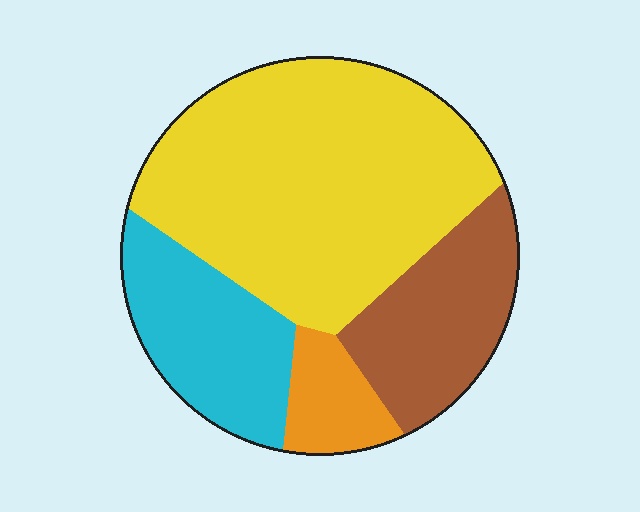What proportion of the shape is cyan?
Cyan covers about 20% of the shape.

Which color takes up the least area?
Orange, at roughly 10%.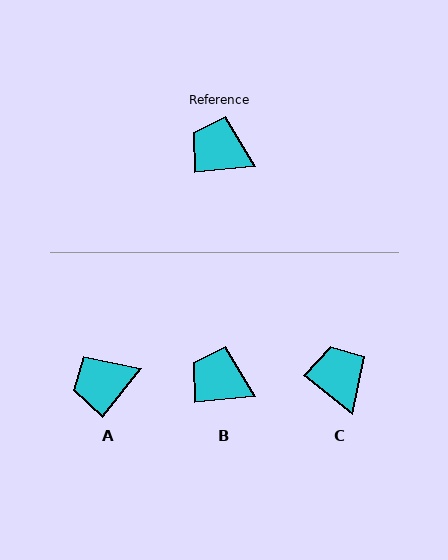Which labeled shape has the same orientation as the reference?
B.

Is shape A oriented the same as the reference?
No, it is off by about 47 degrees.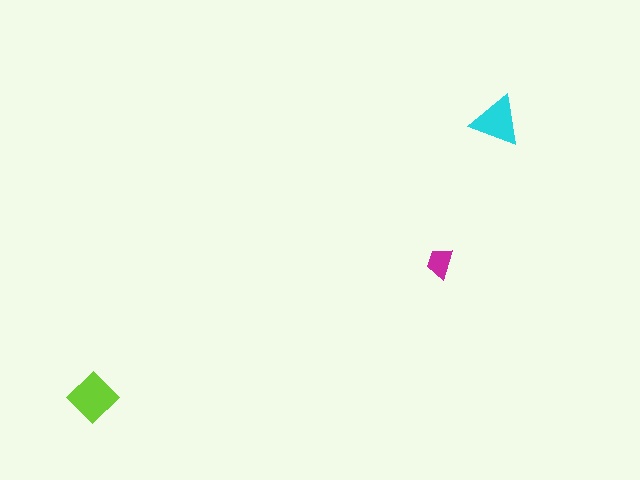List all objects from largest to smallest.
The lime diamond, the cyan triangle, the magenta trapezoid.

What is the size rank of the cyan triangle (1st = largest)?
2nd.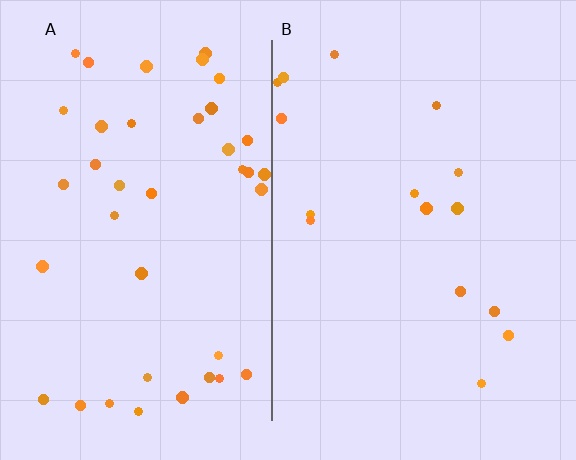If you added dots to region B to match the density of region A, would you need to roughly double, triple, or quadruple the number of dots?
Approximately triple.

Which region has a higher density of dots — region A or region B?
A (the left).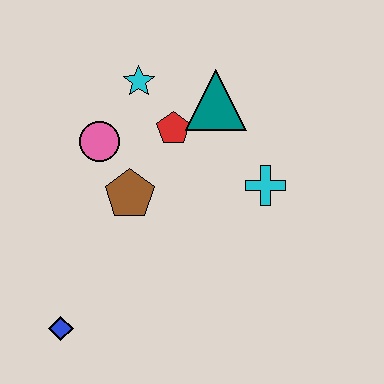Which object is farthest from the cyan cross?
The blue diamond is farthest from the cyan cross.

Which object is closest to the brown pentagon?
The pink circle is closest to the brown pentagon.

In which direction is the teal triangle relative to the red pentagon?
The teal triangle is to the right of the red pentagon.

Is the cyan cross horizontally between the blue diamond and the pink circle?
No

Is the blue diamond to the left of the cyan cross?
Yes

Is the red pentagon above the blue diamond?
Yes